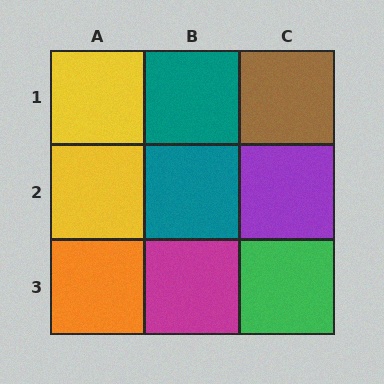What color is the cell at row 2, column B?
Teal.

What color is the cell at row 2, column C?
Purple.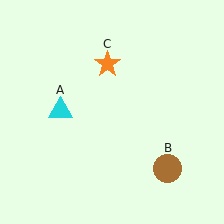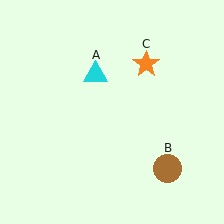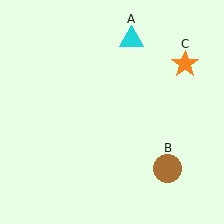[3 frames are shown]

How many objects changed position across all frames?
2 objects changed position: cyan triangle (object A), orange star (object C).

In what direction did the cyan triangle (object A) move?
The cyan triangle (object A) moved up and to the right.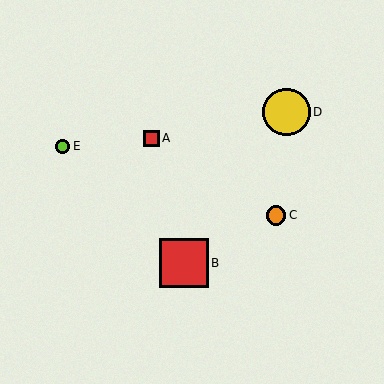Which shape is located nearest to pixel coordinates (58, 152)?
The lime circle (labeled E) at (63, 146) is nearest to that location.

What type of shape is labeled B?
Shape B is a red square.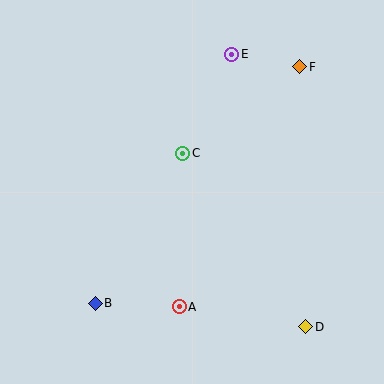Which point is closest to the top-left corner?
Point E is closest to the top-left corner.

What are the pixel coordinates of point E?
Point E is at (232, 54).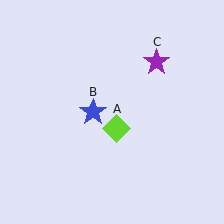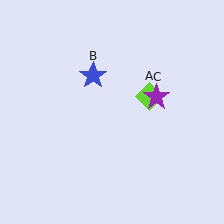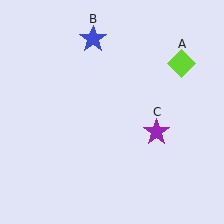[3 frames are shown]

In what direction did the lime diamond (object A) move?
The lime diamond (object A) moved up and to the right.